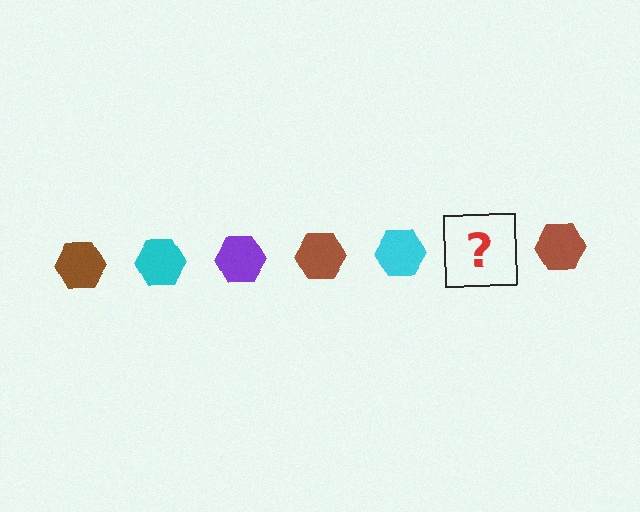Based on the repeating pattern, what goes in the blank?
The blank should be a purple hexagon.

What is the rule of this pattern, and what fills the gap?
The rule is that the pattern cycles through brown, cyan, purple hexagons. The gap should be filled with a purple hexagon.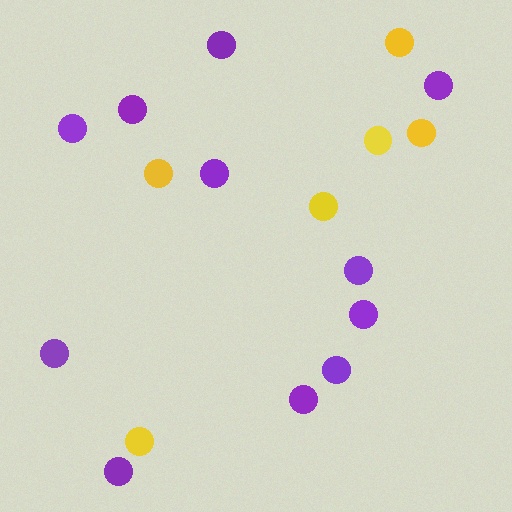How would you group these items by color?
There are 2 groups: one group of yellow circles (6) and one group of purple circles (11).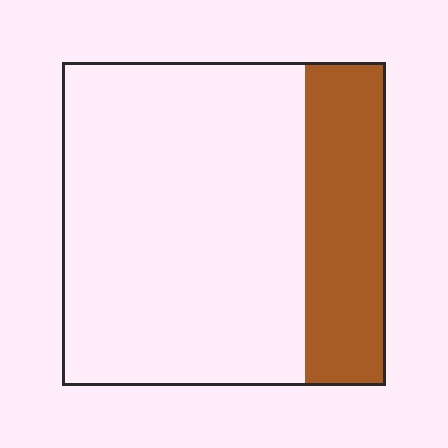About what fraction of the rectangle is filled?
About one quarter (1/4).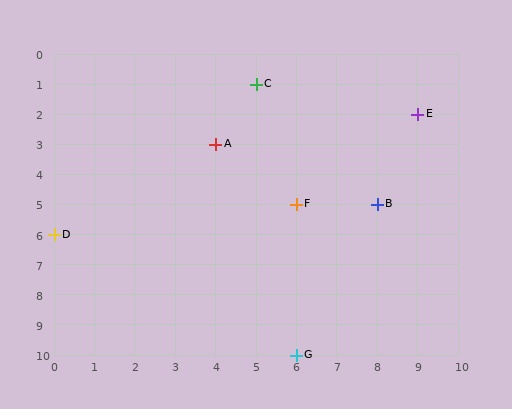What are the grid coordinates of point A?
Point A is at grid coordinates (4, 3).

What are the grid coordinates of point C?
Point C is at grid coordinates (5, 1).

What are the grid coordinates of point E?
Point E is at grid coordinates (9, 2).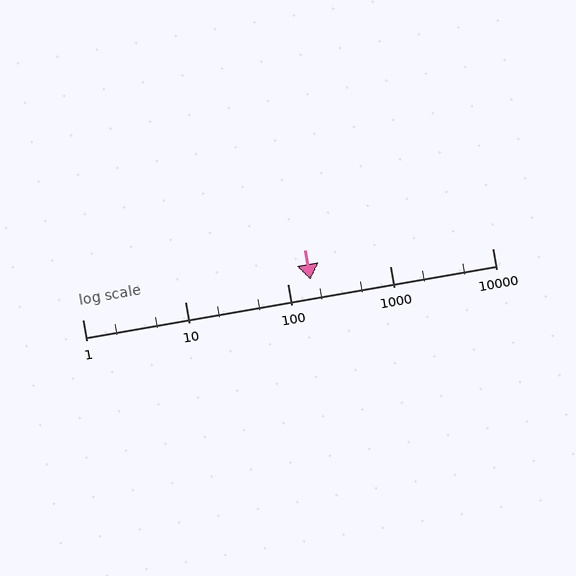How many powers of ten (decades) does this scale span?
The scale spans 4 decades, from 1 to 10000.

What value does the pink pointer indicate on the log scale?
The pointer indicates approximately 170.